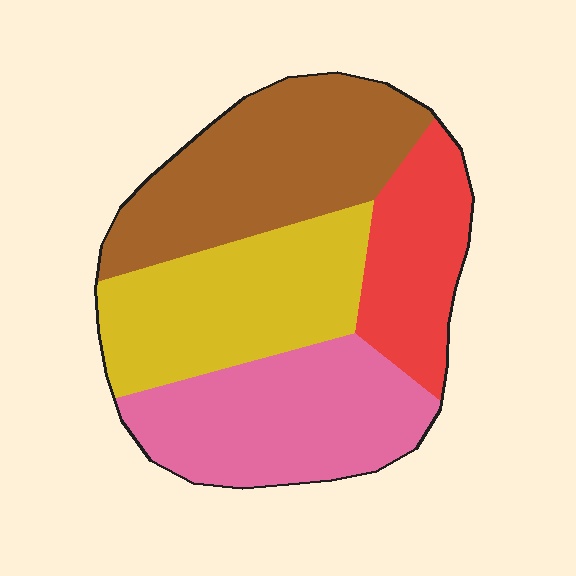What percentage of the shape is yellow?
Yellow takes up between a sixth and a third of the shape.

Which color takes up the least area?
Red, at roughly 15%.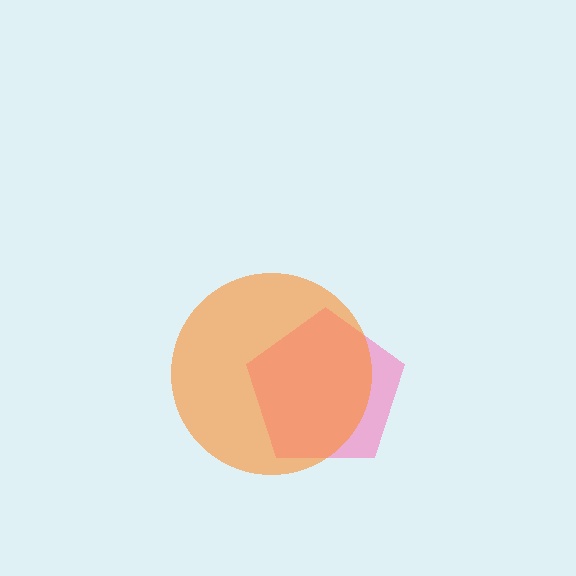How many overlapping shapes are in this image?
There are 2 overlapping shapes in the image.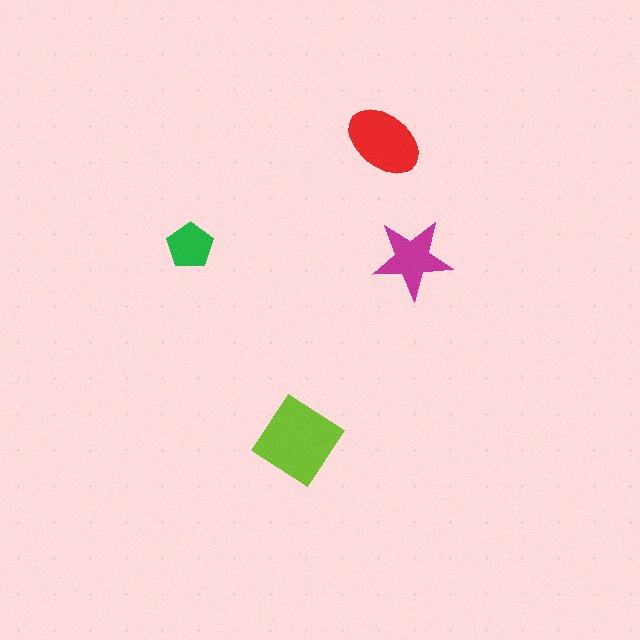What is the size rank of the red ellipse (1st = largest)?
2nd.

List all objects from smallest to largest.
The green pentagon, the magenta star, the red ellipse, the lime diamond.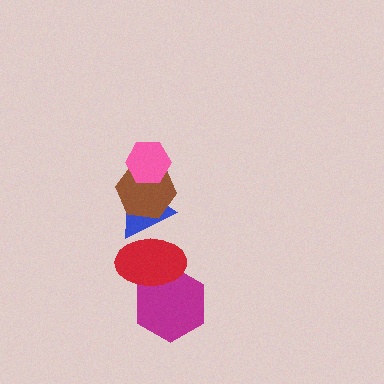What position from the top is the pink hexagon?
The pink hexagon is 1st from the top.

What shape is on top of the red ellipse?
The blue triangle is on top of the red ellipse.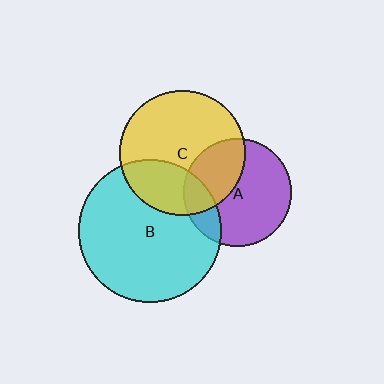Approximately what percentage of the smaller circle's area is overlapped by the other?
Approximately 20%.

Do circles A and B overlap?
Yes.